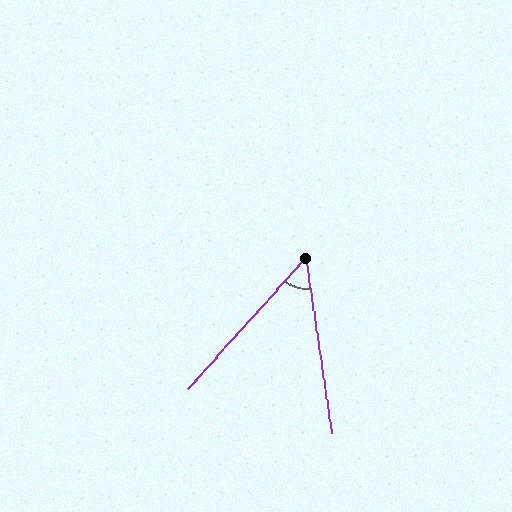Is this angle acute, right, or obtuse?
It is acute.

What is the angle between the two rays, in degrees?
Approximately 50 degrees.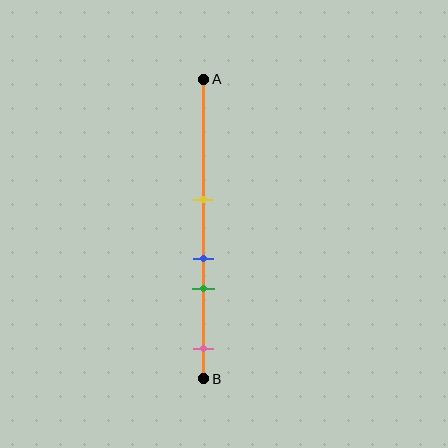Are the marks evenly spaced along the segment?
No, the marks are not evenly spaced.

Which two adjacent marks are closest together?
The blue and green marks are the closest adjacent pair.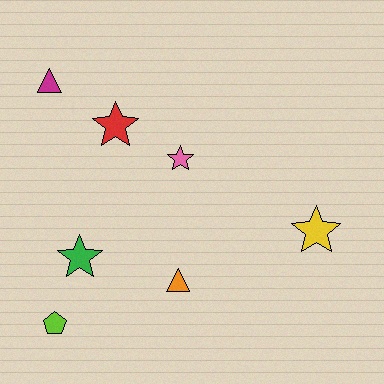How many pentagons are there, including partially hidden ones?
There is 1 pentagon.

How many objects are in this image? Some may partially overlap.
There are 7 objects.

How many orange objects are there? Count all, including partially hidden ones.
There is 1 orange object.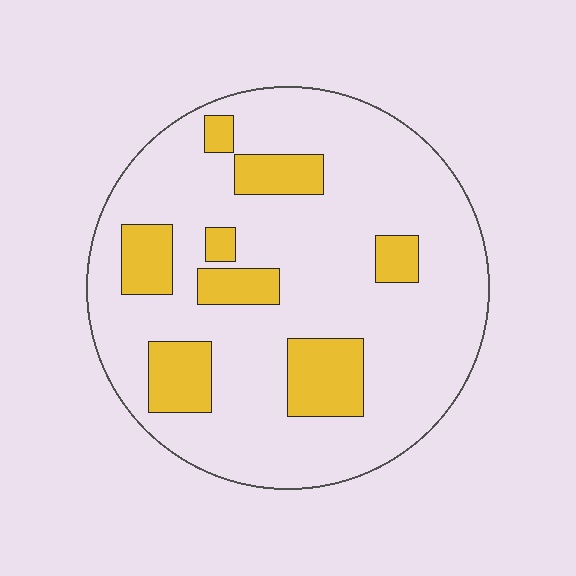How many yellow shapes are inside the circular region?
8.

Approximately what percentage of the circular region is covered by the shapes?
Approximately 20%.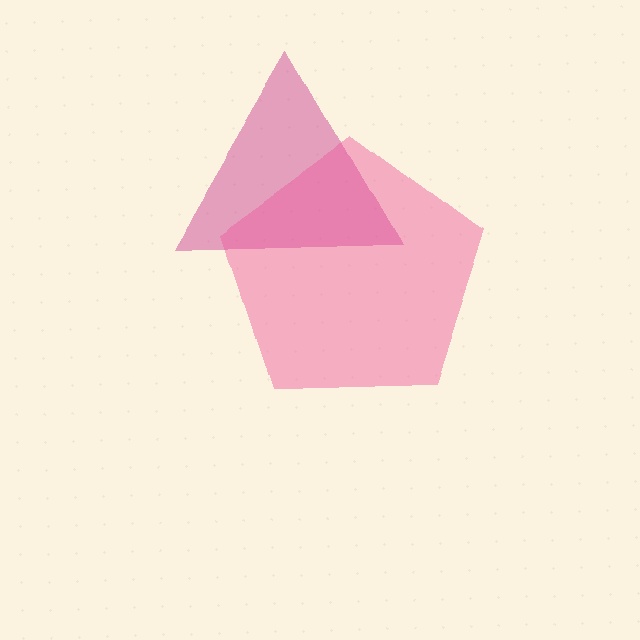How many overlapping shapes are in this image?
There are 2 overlapping shapes in the image.